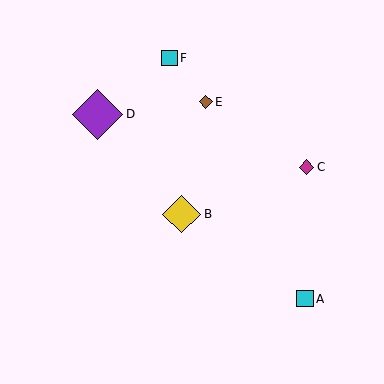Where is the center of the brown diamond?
The center of the brown diamond is at (206, 102).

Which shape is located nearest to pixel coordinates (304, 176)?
The magenta diamond (labeled C) at (306, 167) is nearest to that location.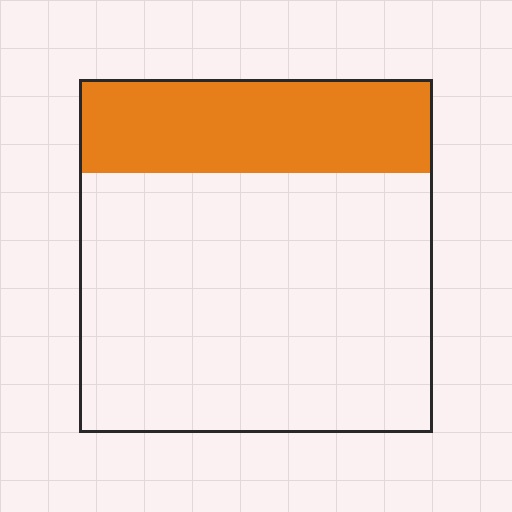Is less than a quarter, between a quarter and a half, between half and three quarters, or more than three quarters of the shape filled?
Between a quarter and a half.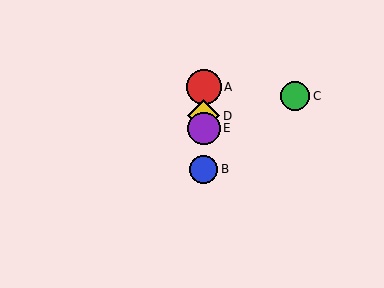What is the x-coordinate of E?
Object E is at x≈204.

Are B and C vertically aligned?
No, B is at x≈204 and C is at x≈295.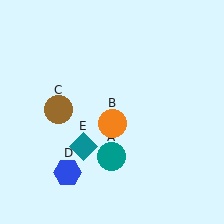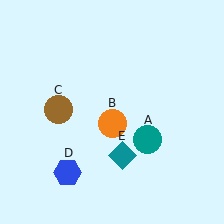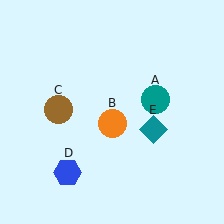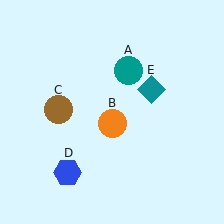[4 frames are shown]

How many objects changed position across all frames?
2 objects changed position: teal circle (object A), teal diamond (object E).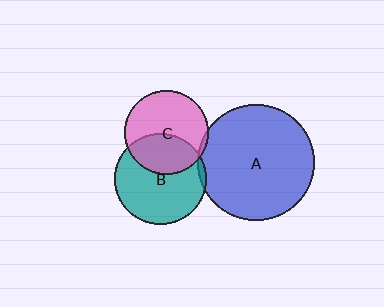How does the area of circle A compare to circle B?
Approximately 1.6 times.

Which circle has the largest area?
Circle A (blue).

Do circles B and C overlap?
Yes.